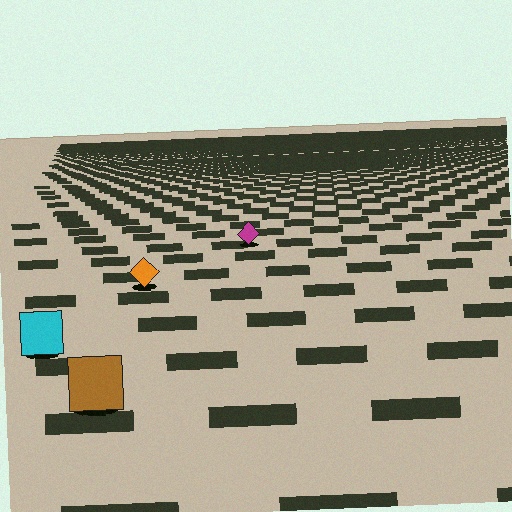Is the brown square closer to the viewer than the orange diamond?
Yes. The brown square is closer — you can tell from the texture gradient: the ground texture is coarser near it.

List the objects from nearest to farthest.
From nearest to farthest: the brown square, the cyan square, the orange diamond, the magenta diamond.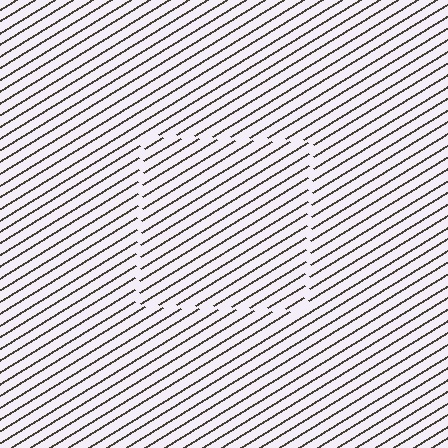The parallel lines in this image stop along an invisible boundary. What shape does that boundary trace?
An illusory square. The interior of the shape contains the same grating, shifted by half a period — the contour is defined by the phase discontinuity where line-ends from the inner and outer gratings abut.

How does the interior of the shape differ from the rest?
The interior of the shape contains the same grating, shifted by half a period — the contour is defined by the phase discontinuity where line-ends from the inner and outer gratings abut.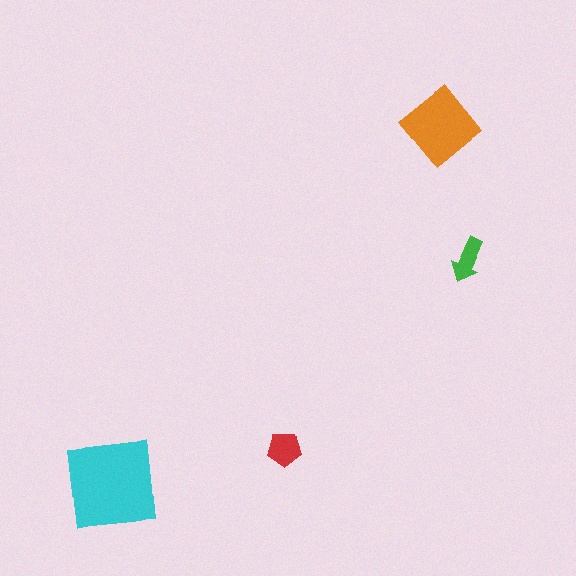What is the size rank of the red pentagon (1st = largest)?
3rd.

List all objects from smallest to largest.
The green arrow, the red pentagon, the orange diamond, the cyan square.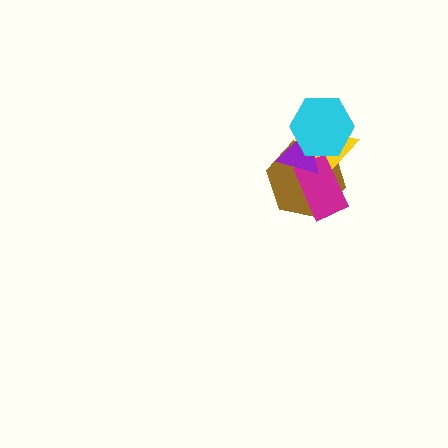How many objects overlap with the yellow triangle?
4 objects overlap with the yellow triangle.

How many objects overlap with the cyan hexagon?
3 objects overlap with the cyan hexagon.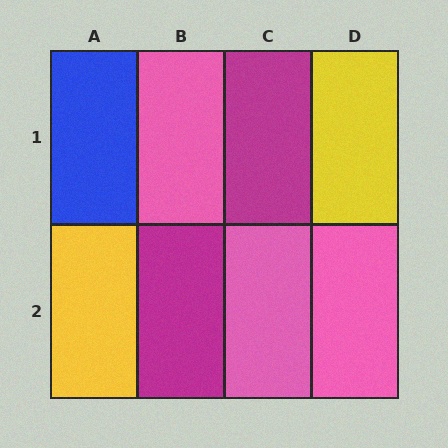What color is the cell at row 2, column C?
Pink.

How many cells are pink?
3 cells are pink.